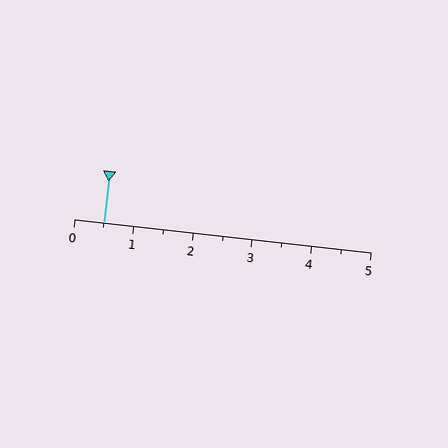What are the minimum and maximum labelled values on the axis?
The axis runs from 0 to 5.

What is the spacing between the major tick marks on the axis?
The major ticks are spaced 1 apart.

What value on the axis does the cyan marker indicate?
The marker indicates approximately 0.5.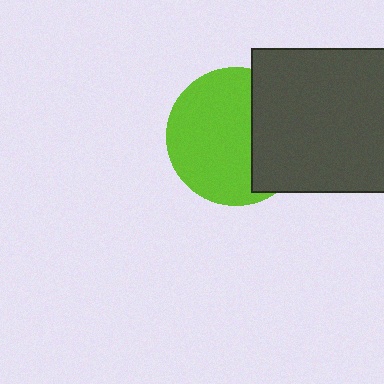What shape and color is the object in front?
The object in front is a dark gray square.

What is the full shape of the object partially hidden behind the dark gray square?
The partially hidden object is a lime circle.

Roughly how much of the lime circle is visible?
Most of it is visible (roughly 65%).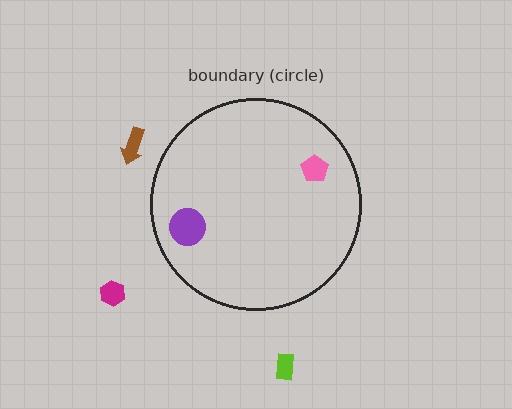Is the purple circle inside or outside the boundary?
Inside.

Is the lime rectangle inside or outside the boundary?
Outside.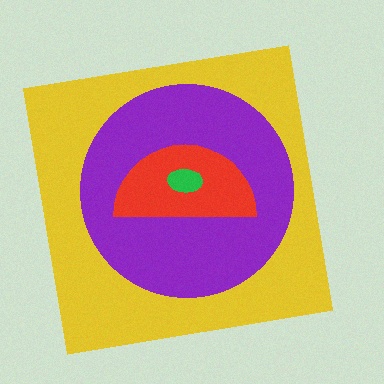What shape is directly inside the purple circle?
The red semicircle.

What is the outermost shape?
The yellow square.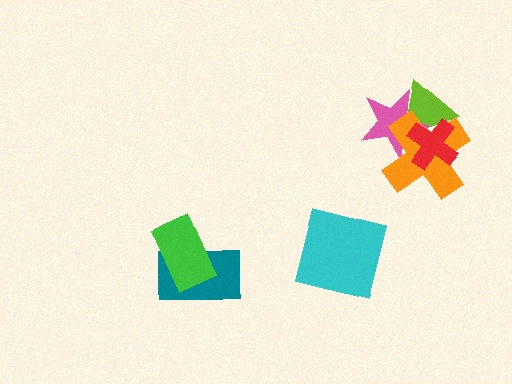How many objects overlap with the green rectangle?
1 object overlaps with the green rectangle.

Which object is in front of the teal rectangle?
The green rectangle is in front of the teal rectangle.